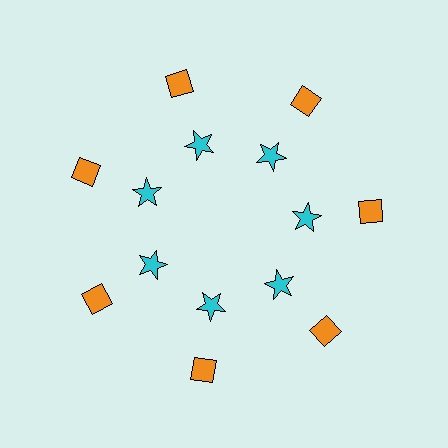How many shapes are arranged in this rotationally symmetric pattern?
There are 14 shapes, arranged in 7 groups of 2.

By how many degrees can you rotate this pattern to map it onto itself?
The pattern maps onto itself every 51 degrees of rotation.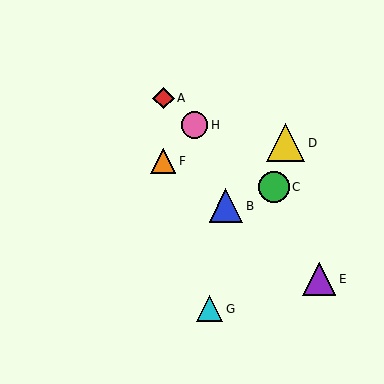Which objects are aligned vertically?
Objects A, F are aligned vertically.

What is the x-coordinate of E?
Object E is at x≈319.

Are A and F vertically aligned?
Yes, both are at x≈163.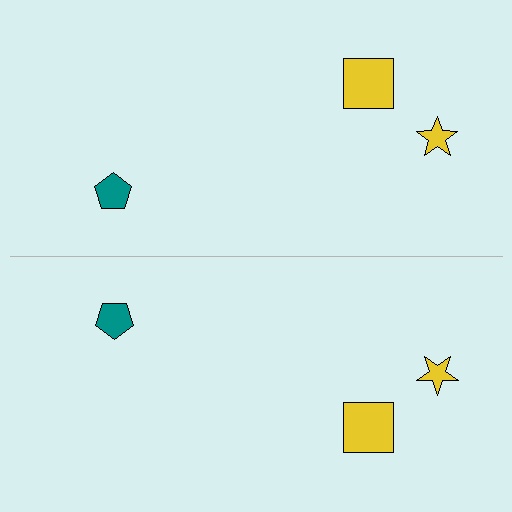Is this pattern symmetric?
Yes, this pattern has bilateral (reflection) symmetry.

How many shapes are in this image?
There are 6 shapes in this image.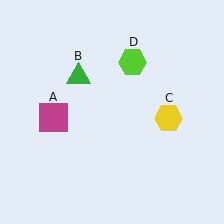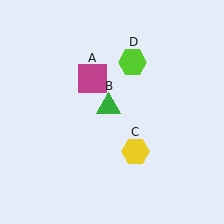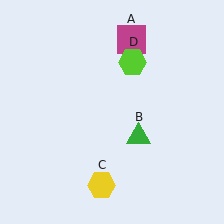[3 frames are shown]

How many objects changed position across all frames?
3 objects changed position: magenta square (object A), green triangle (object B), yellow hexagon (object C).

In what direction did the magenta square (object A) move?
The magenta square (object A) moved up and to the right.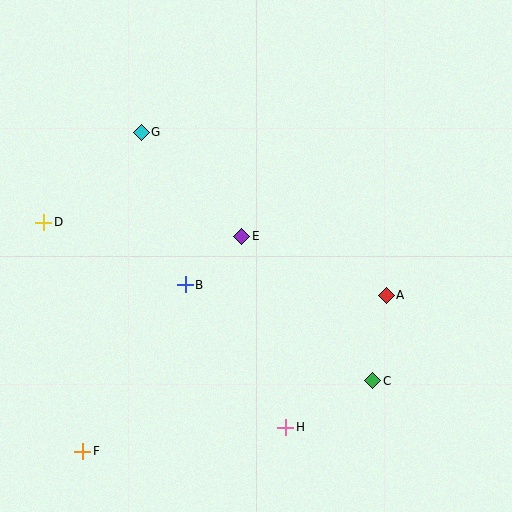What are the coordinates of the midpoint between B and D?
The midpoint between B and D is at (115, 253).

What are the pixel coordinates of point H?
Point H is at (286, 427).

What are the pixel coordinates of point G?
Point G is at (141, 132).